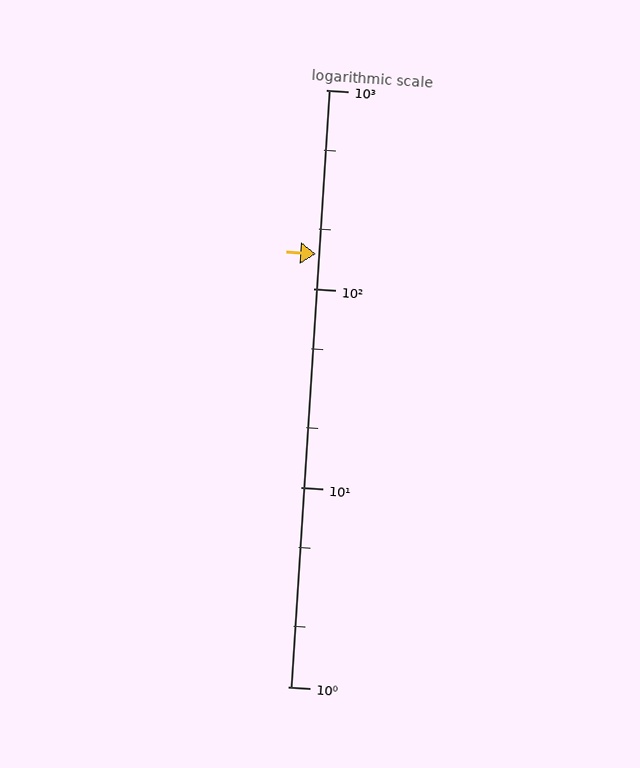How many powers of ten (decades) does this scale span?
The scale spans 3 decades, from 1 to 1000.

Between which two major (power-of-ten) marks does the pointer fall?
The pointer is between 100 and 1000.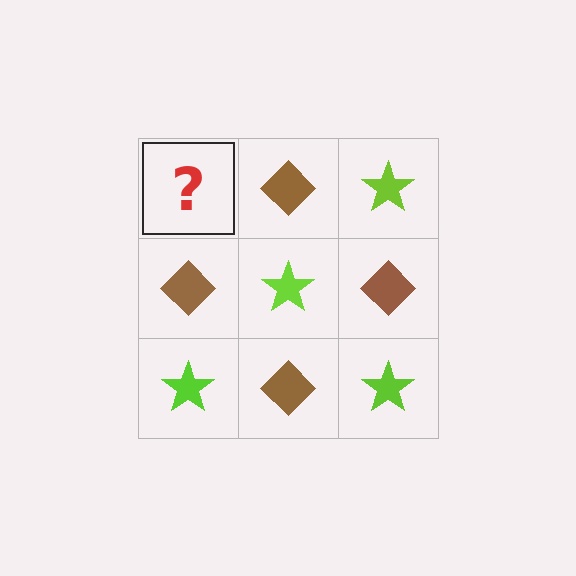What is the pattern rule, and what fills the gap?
The rule is that it alternates lime star and brown diamond in a checkerboard pattern. The gap should be filled with a lime star.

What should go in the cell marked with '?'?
The missing cell should contain a lime star.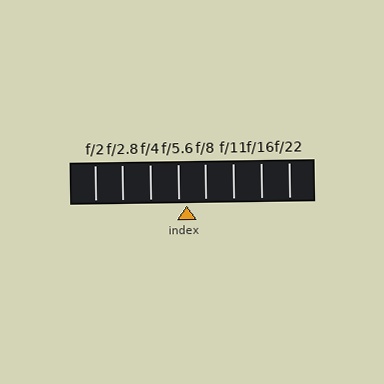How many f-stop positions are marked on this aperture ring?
There are 8 f-stop positions marked.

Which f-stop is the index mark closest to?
The index mark is closest to f/5.6.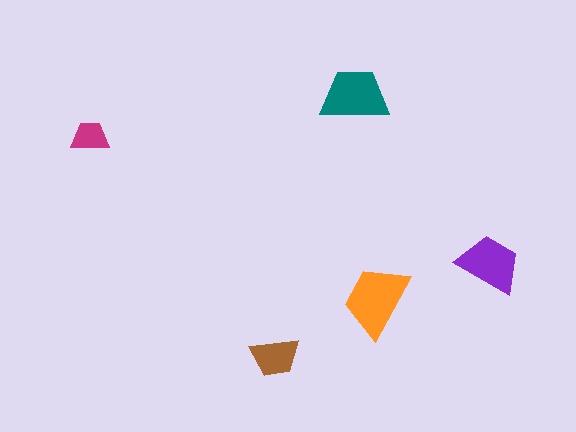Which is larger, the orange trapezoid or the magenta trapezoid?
The orange one.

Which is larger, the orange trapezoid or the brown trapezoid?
The orange one.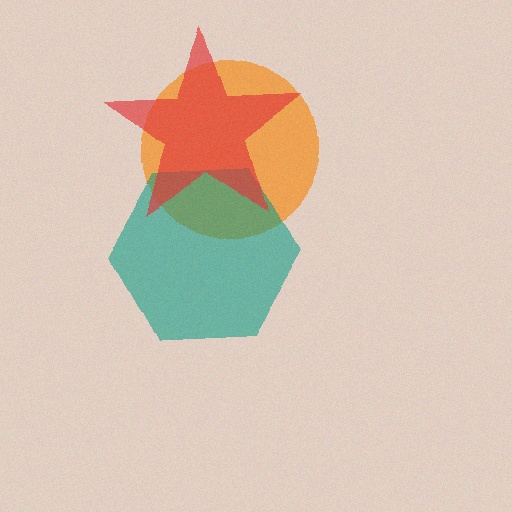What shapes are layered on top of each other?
The layered shapes are: an orange circle, a teal hexagon, a red star.